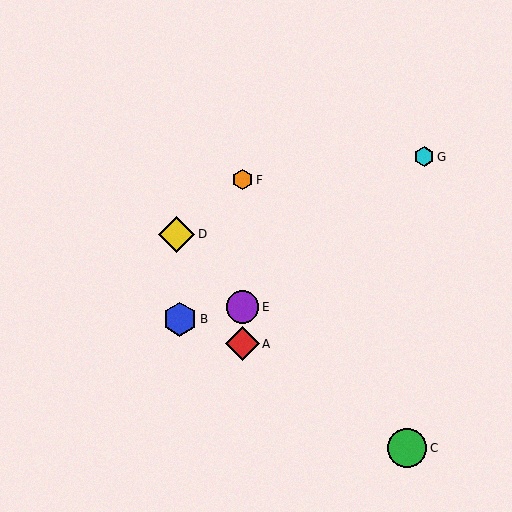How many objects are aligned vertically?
3 objects (A, E, F) are aligned vertically.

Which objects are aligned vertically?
Objects A, E, F are aligned vertically.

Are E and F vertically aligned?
Yes, both are at x≈243.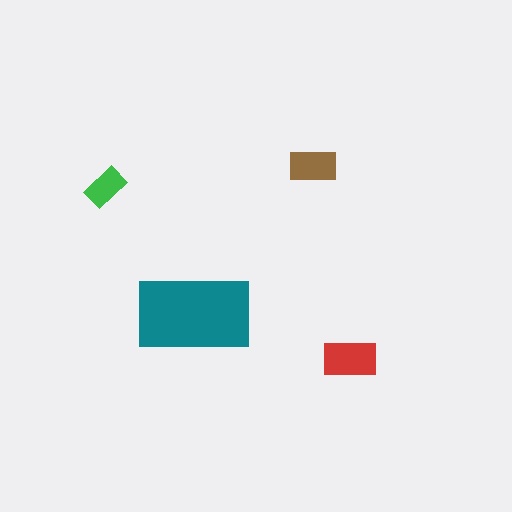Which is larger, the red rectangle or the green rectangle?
The red one.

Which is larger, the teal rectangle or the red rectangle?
The teal one.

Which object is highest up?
The brown rectangle is topmost.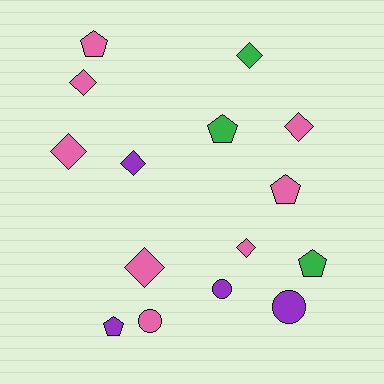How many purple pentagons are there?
There is 1 purple pentagon.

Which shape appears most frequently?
Diamond, with 7 objects.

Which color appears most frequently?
Pink, with 8 objects.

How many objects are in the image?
There are 15 objects.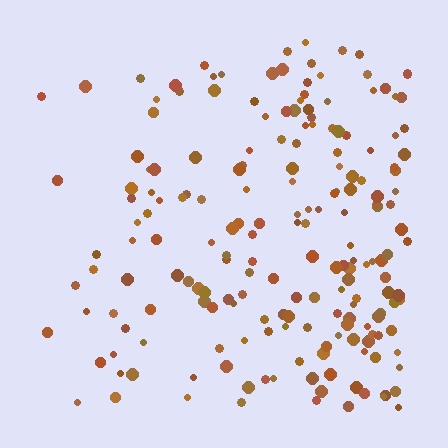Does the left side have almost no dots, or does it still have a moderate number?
Still a moderate number, just noticeably fewer than the right.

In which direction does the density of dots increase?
From left to right, with the right side densest.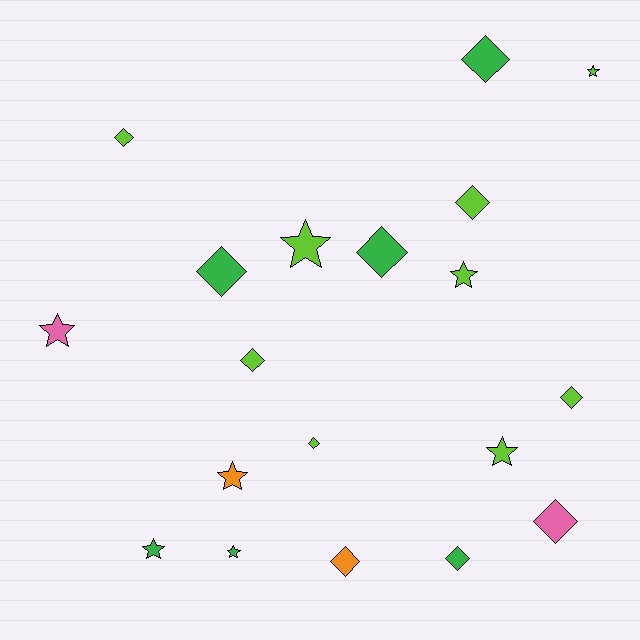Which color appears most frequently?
Lime, with 9 objects.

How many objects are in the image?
There are 19 objects.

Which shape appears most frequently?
Diamond, with 11 objects.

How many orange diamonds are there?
There is 1 orange diamond.